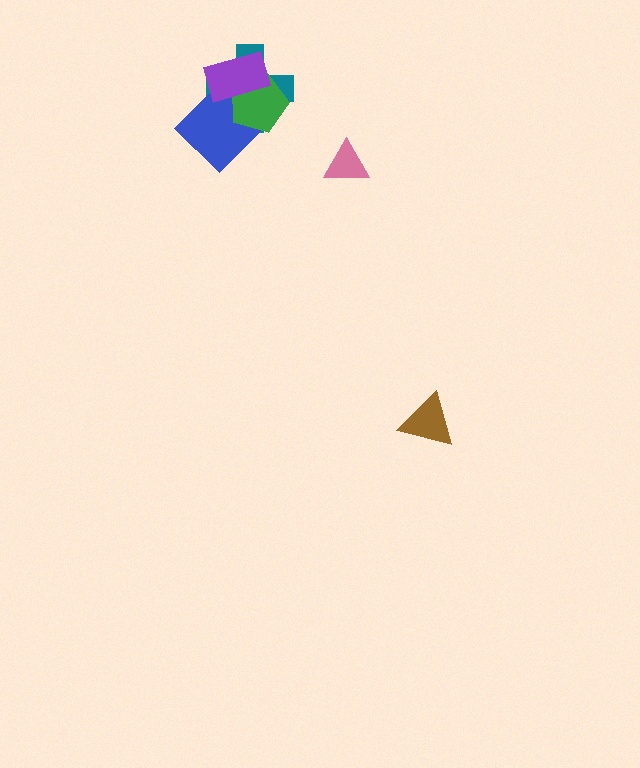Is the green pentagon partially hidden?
Yes, it is partially covered by another shape.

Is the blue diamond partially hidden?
Yes, it is partially covered by another shape.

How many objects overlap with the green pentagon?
3 objects overlap with the green pentagon.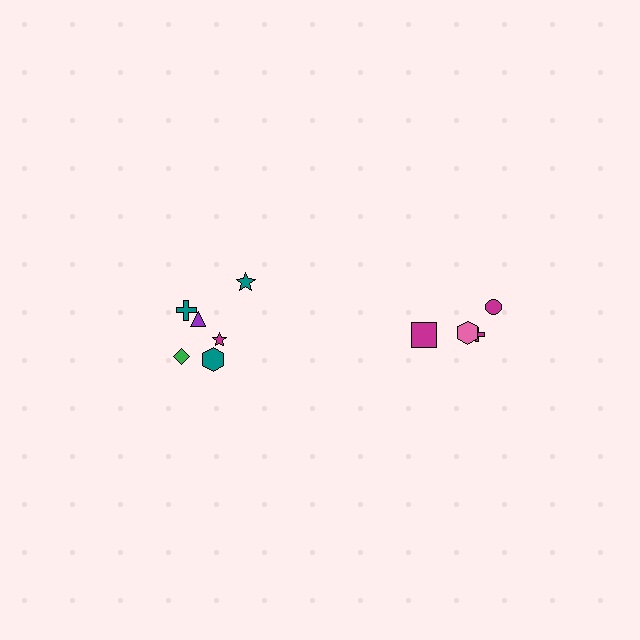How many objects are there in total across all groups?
There are 10 objects.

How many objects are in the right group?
There are 4 objects.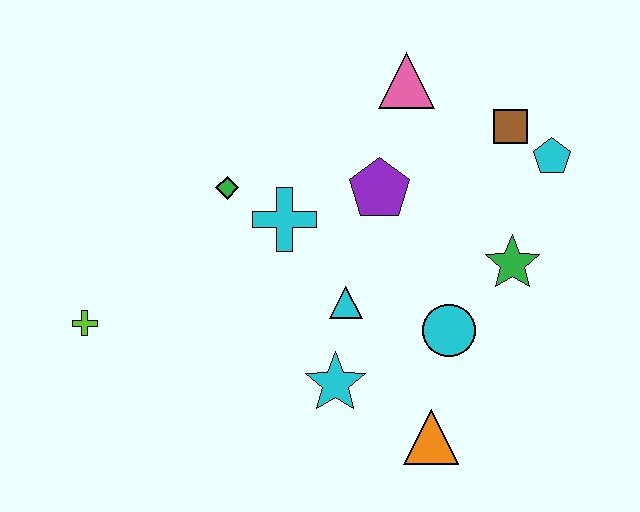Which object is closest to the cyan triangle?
The cyan star is closest to the cyan triangle.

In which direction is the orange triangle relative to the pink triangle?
The orange triangle is below the pink triangle.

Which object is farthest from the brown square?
The lime cross is farthest from the brown square.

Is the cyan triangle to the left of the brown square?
Yes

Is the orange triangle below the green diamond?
Yes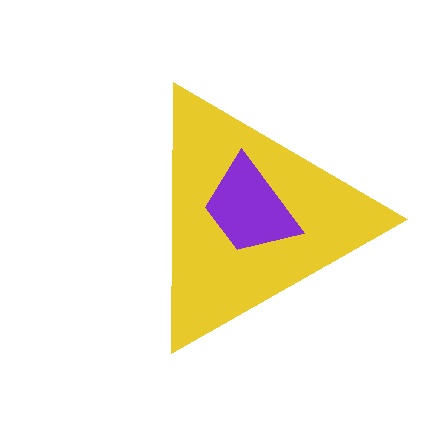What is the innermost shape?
The purple trapezoid.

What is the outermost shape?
The yellow triangle.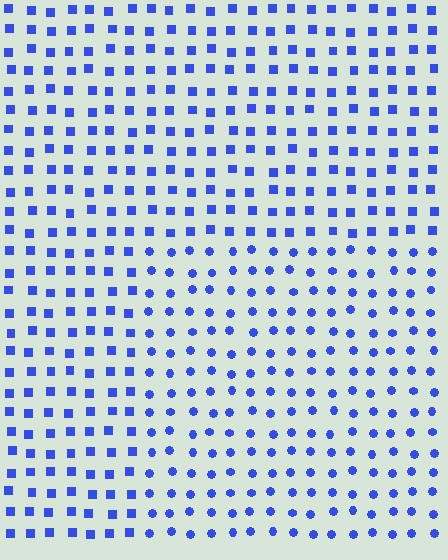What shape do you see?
I see a rectangle.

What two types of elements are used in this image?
The image uses circles inside the rectangle region and squares outside it.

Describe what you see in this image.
The image is filled with small blue elements arranged in a uniform grid. A rectangle-shaped region contains circles, while the surrounding area contains squares. The boundary is defined purely by the change in element shape.